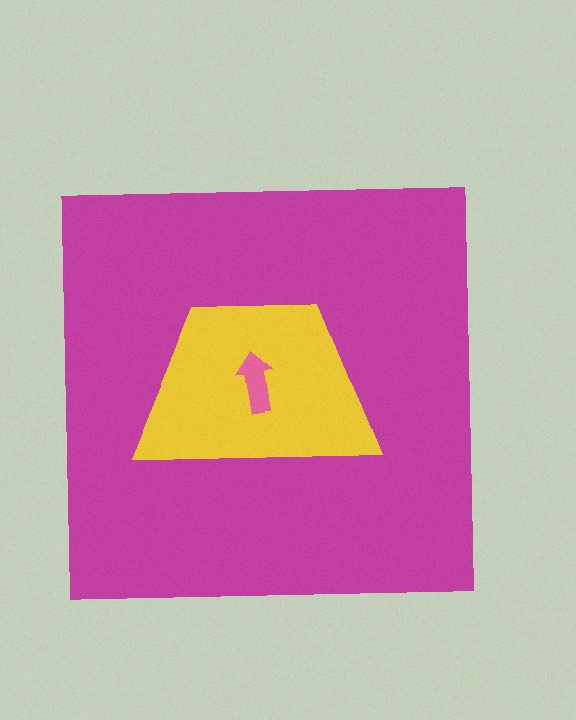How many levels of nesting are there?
3.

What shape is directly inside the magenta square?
The yellow trapezoid.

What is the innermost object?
The pink arrow.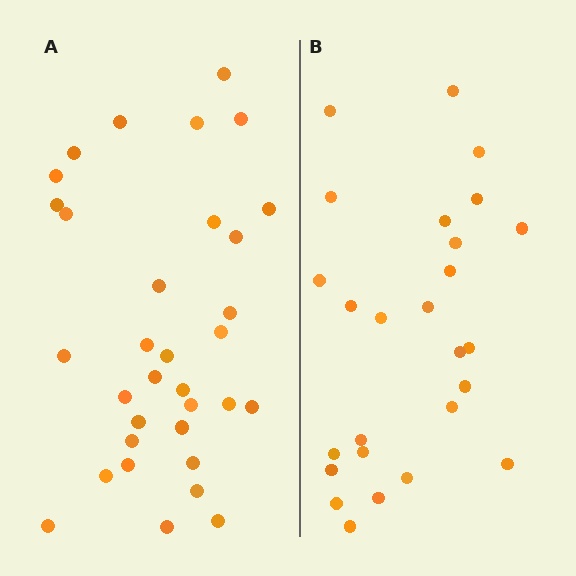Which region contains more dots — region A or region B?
Region A (the left region) has more dots.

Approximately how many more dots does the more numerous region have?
Region A has roughly 8 or so more dots than region B.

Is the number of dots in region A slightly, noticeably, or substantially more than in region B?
Region A has noticeably more, but not dramatically so. The ratio is roughly 1.3 to 1.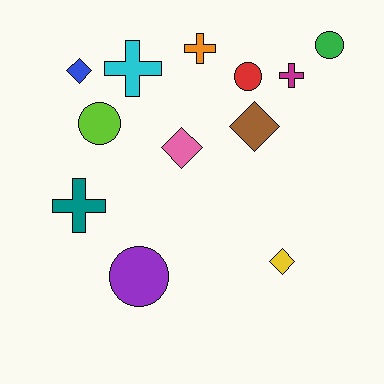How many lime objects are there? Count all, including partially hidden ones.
There is 1 lime object.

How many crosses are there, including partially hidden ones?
There are 4 crosses.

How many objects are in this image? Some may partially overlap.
There are 12 objects.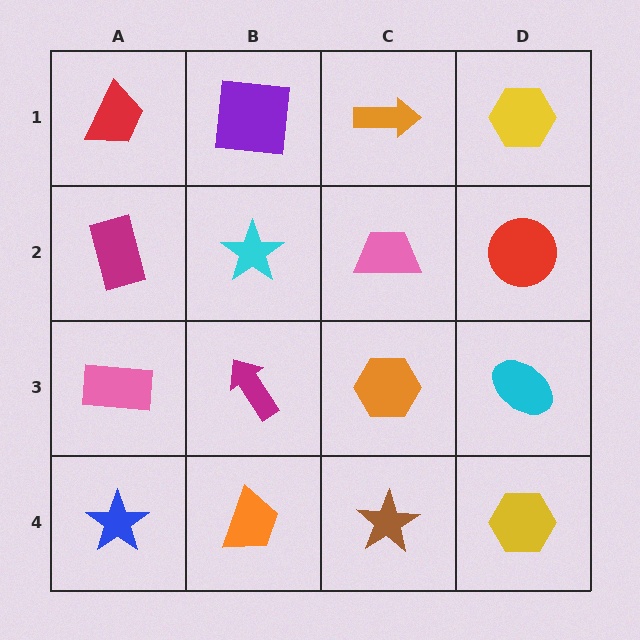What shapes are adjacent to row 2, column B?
A purple square (row 1, column B), a magenta arrow (row 3, column B), a magenta rectangle (row 2, column A), a pink trapezoid (row 2, column C).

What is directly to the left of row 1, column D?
An orange arrow.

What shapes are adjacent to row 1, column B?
A cyan star (row 2, column B), a red trapezoid (row 1, column A), an orange arrow (row 1, column C).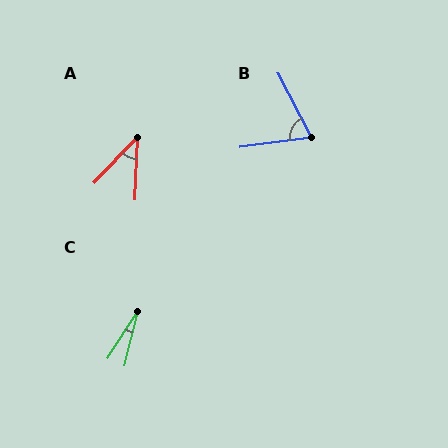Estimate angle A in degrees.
Approximately 41 degrees.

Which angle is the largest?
B, at approximately 71 degrees.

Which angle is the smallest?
C, at approximately 19 degrees.